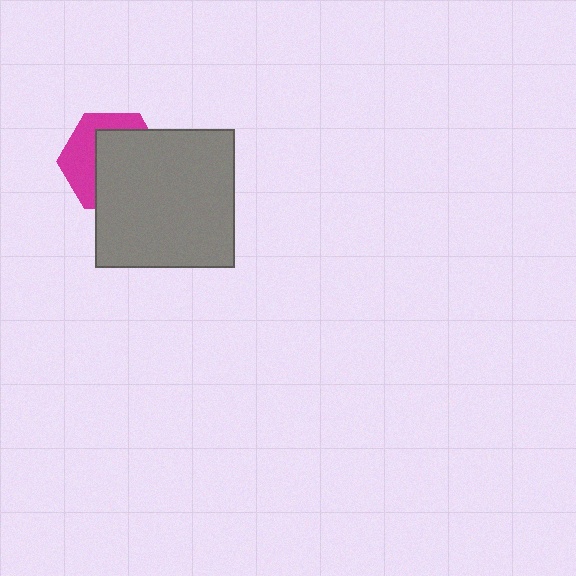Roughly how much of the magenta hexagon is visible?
A small part of it is visible (roughly 40%).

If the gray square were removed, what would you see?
You would see the complete magenta hexagon.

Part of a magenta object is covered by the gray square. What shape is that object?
It is a hexagon.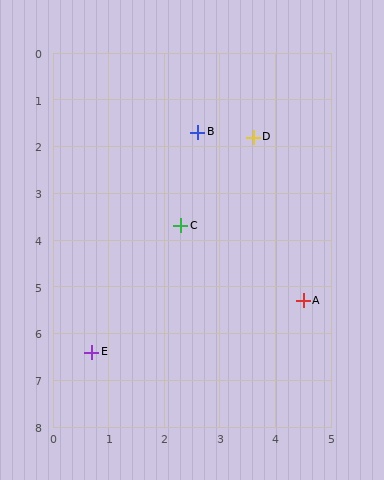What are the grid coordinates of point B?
Point B is at approximately (2.6, 1.7).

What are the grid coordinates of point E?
Point E is at approximately (0.7, 6.4).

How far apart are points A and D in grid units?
Points A and D are about 3.6 grid units apart.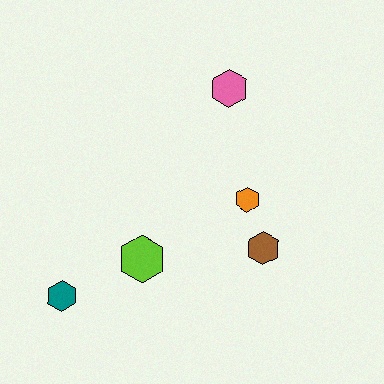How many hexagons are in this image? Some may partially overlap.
There are 5 hexagons.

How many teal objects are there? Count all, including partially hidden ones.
There is 1 teal object.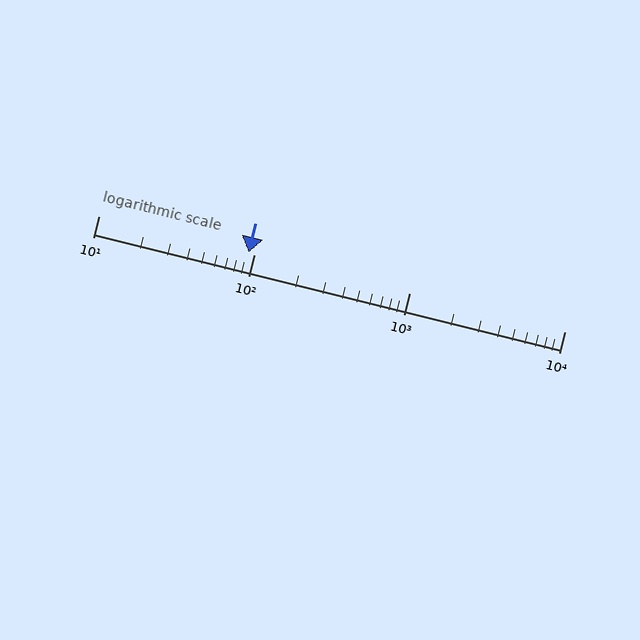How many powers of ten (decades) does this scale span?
The scale spans 3 decades, from 10 to 10000.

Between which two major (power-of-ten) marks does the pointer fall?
The pointer is between 10 and 100.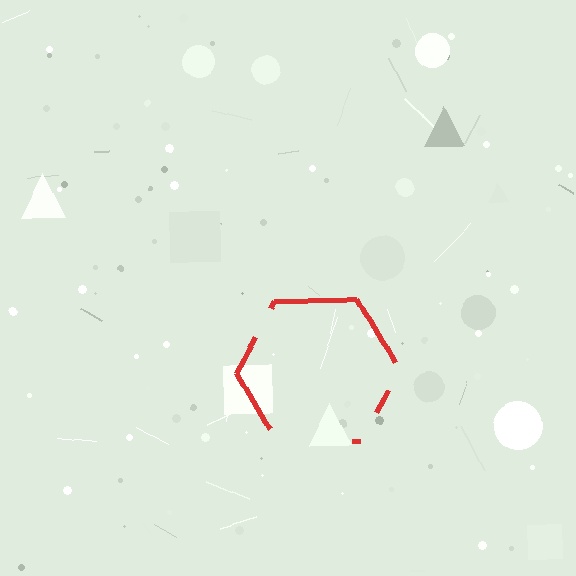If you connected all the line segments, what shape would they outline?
They would outline a hexagon.